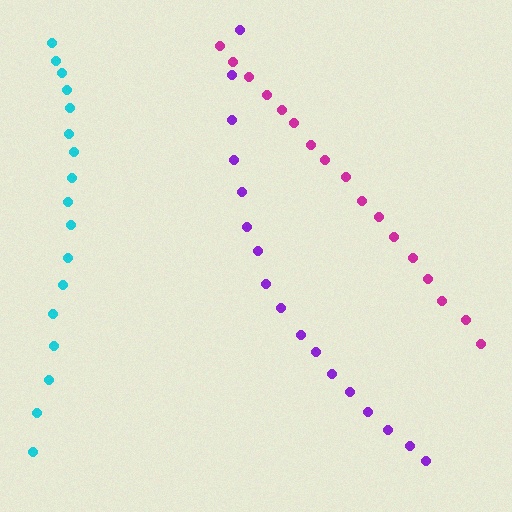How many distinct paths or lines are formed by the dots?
There are 3 distinct paths.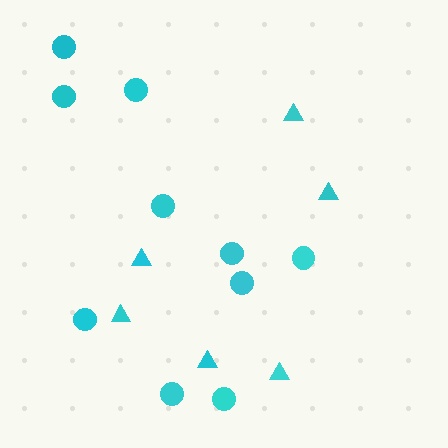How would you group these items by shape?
There are 2 groups: one group of circles (10) and one group of triangles (6).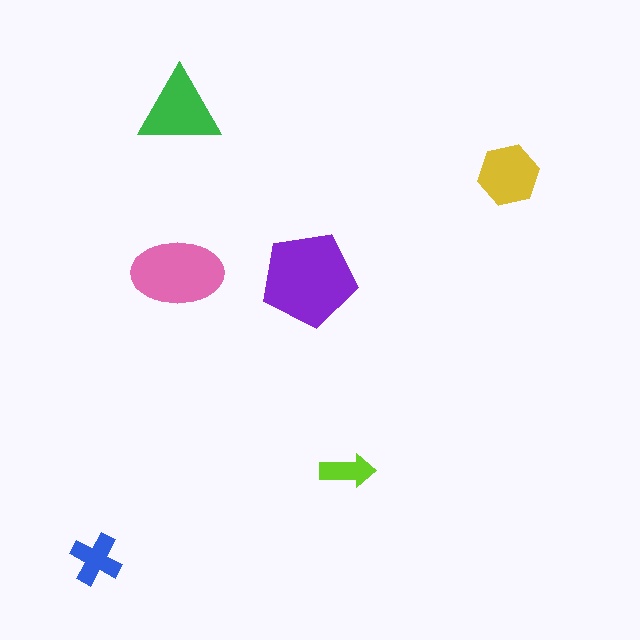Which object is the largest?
The purple pentagon.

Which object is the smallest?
The lime arrow.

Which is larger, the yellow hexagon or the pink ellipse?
The pink ellipse.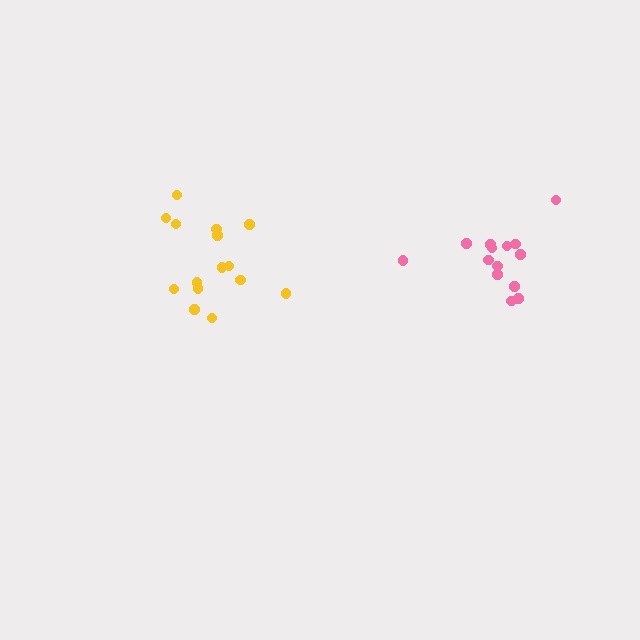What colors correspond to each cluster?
The clusters are colored: pink, yellow.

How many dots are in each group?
Group 1: 14 dots, Group 2: 15 dots (29 total).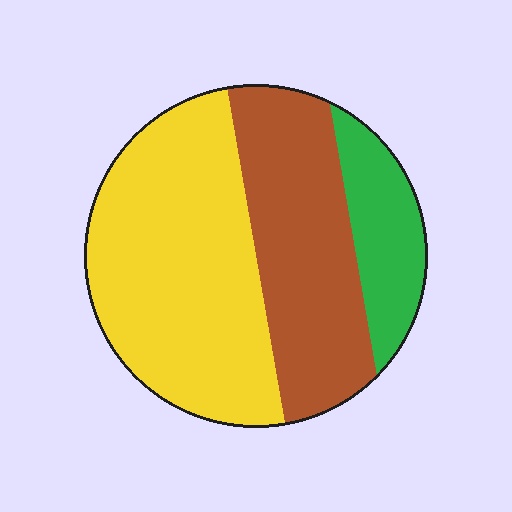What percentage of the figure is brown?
Brown covers 34% of the figure.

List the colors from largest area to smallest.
From largest to smallest: yellow, brown, green.